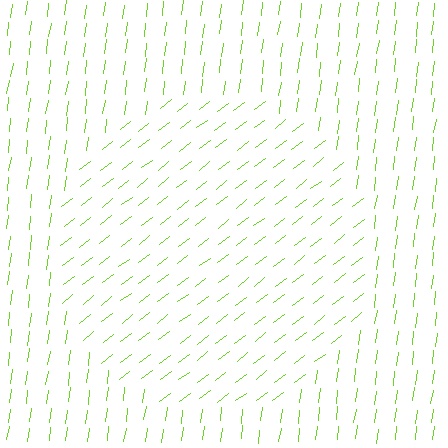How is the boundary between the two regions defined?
The boundary is defined purely by a change in line orientation (approximately 45 degrees difference). All lines are the same color and thickness.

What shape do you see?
I see a circle.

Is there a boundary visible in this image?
Yes, there is a texture boundary formed by a change in line orientation.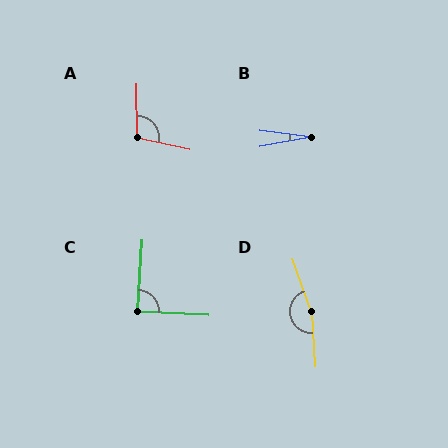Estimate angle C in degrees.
Approximately 89 degrees.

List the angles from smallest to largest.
B (17°), C (89°), A (102°), D (164°).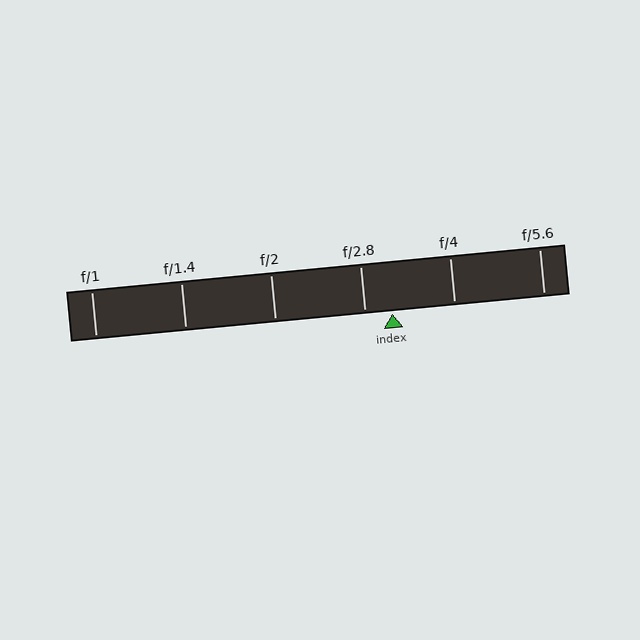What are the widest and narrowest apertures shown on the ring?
The widest aperture shown is f/1 and the narrowest is f/5.6.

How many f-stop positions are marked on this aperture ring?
There are 6 f-stop positions marked.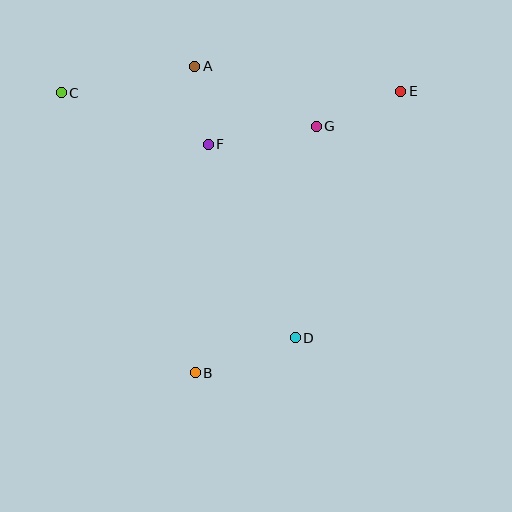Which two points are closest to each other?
Points A and F are closest to each other.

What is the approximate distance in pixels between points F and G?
The distance between F and G is approximately 110 pixels.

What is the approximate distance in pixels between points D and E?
The distance between D and E is approximately 268 pixels.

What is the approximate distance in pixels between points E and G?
The distance between E and G is approximately 92 pixels.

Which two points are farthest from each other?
Points B and E are farthest from each other.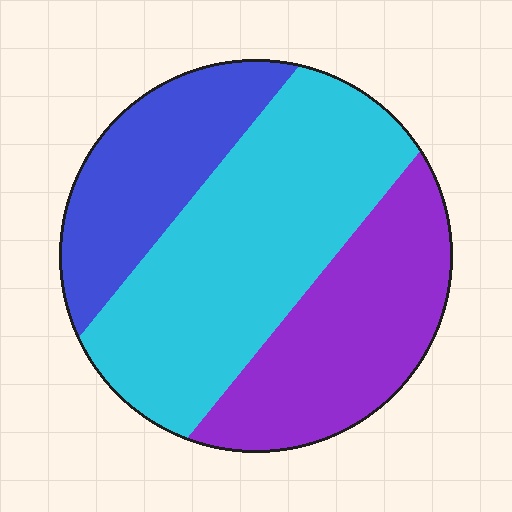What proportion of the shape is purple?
Purple takes up between a quarter and a half of the shape.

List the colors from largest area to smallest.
From largest to smallest: cyan, purple, blue.